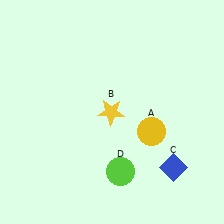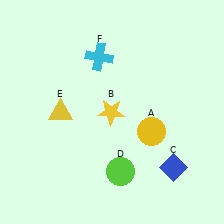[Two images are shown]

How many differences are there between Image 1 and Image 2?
There are 2 differences between the two images.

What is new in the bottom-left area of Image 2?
A yellow triangle (E) was added in the bottom-left area of Image 2.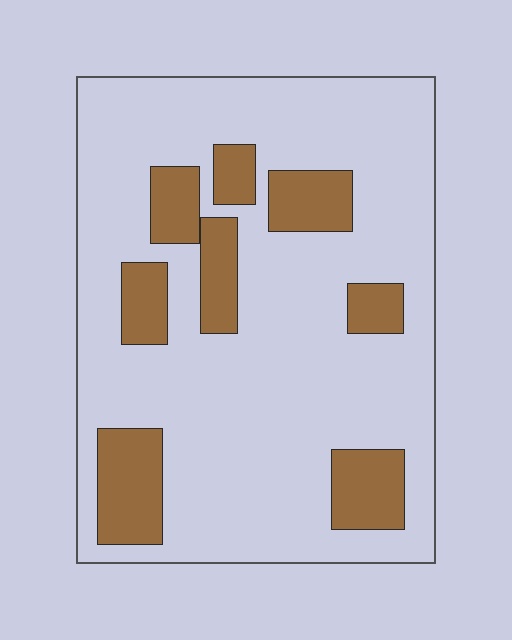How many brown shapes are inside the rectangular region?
8.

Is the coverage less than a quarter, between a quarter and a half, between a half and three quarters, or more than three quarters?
Less than a quarter.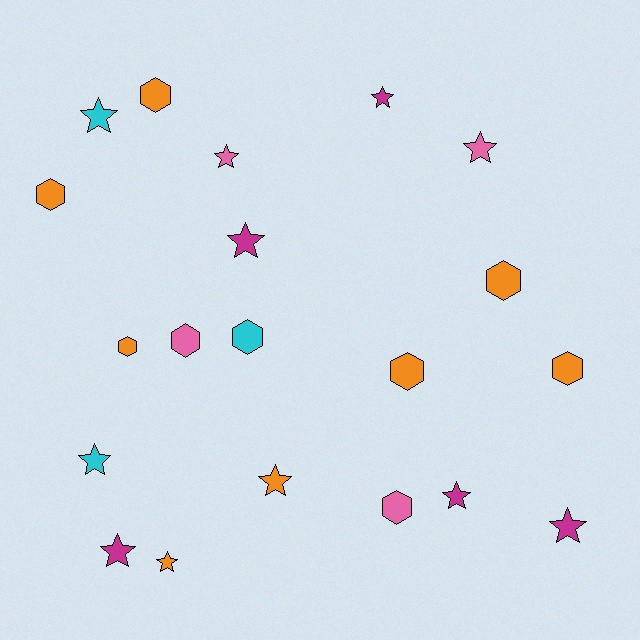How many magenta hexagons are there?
There are no magenta hexagons.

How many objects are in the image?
There are 20 objects.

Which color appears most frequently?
Orange, with 8 objects.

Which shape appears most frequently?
Star, with 11 objects.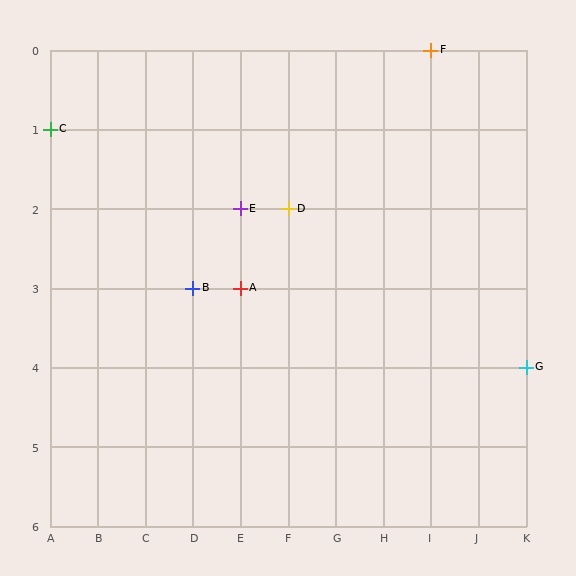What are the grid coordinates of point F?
Point F is at grid coordinates (I, 0).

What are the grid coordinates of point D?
Point D is at grid coordinates (F, 2).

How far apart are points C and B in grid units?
Points C and B are 3 columns and 2 rows apart (about 3.6 grid units diagonally).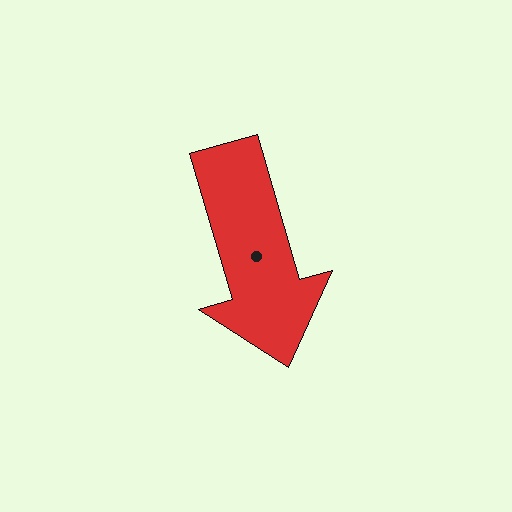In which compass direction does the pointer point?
South.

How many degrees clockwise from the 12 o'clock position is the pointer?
Approximately 164 degrees.